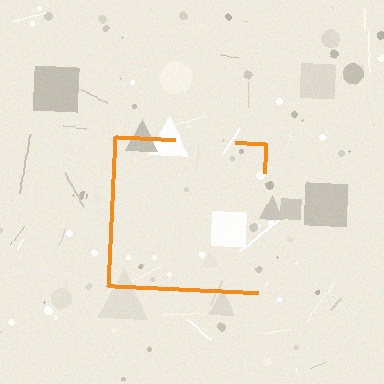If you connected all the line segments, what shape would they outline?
They would outline a square.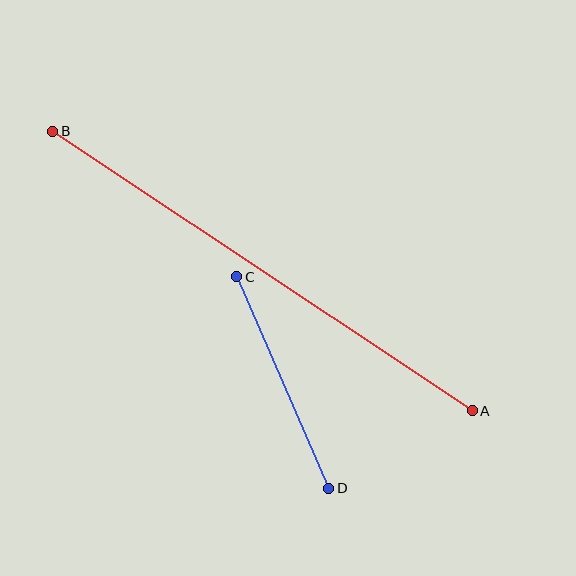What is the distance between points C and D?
The distance is approximately 230 pixels.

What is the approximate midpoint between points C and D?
The midpoint is at approximately (283, 383) pixels.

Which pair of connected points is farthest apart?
Points A and B are farthest apart.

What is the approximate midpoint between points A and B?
The midpoint is at approximately (263, 271) pixels.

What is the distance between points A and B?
The distance is approximately 504 pixels.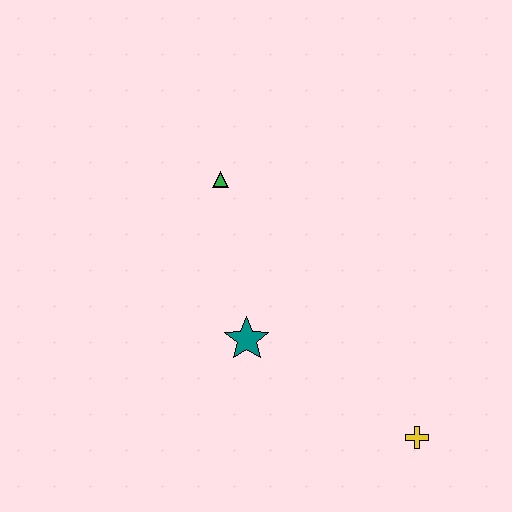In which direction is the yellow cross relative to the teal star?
The yellow cross is to the right of the teal star.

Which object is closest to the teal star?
The green triangle is closest to the teal star.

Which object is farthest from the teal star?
The yellow cross is farthest from the teal star.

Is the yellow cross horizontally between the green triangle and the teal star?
No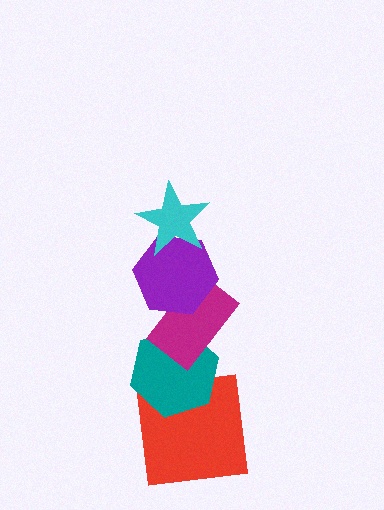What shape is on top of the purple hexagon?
The cyan star is on top of the purple hexagon.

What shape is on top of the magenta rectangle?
The purple hexagon is on top of the magenta rectangle.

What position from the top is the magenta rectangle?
The magenta rectangle is 3rd from the top.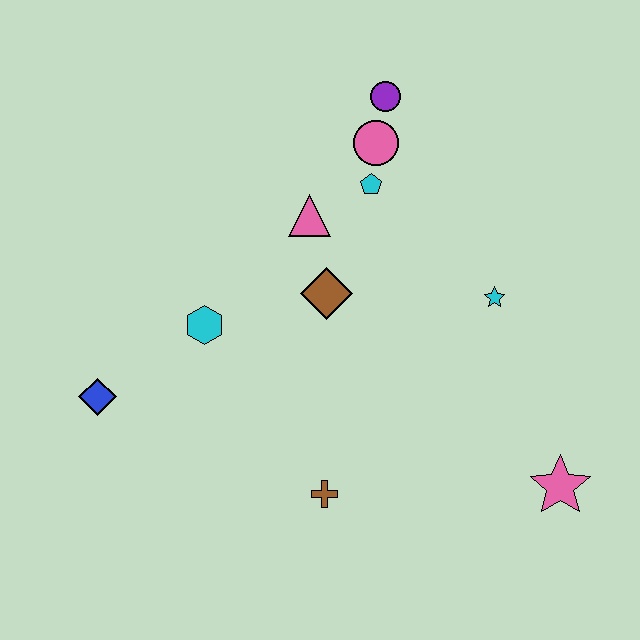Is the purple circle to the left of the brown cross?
No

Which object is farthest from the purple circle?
The pink star is farthest from the purple circle.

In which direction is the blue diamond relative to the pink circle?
The blue diamond is to the left of the pink circle.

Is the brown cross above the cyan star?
No